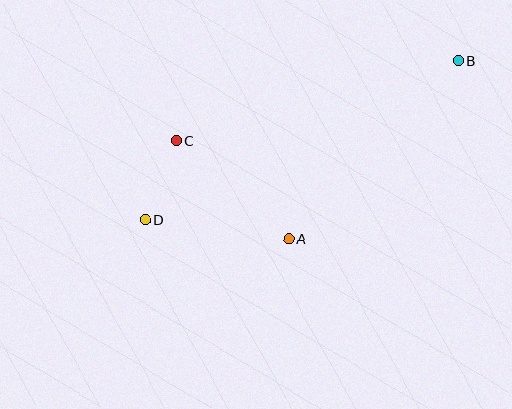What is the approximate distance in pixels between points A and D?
The distance between A and D is approximately 145 pixels.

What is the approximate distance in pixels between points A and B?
The distance between A and B is approximately 246 pixels.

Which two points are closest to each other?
Points C and D are closest to each other.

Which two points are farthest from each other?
Points B and D are farthest from each other.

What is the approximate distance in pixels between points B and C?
The distance between B and C is approximately 293 pixels.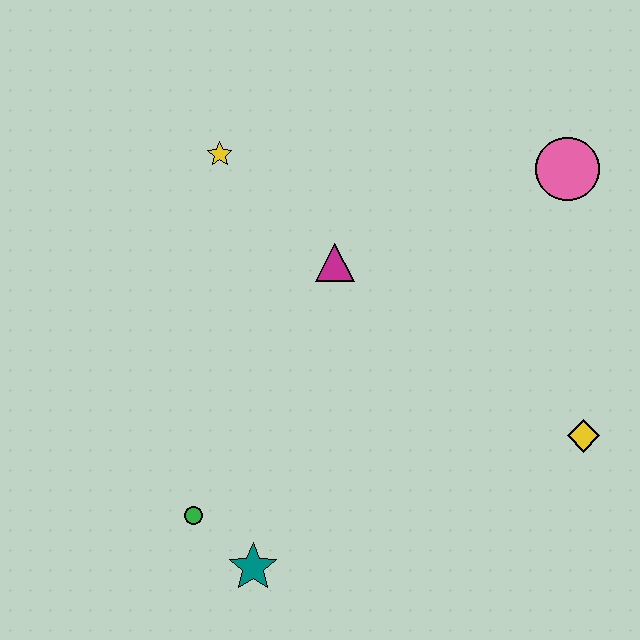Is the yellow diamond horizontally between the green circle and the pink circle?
No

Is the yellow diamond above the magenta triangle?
No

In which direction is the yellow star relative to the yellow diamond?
The yellow star is to the left of the yellow diamond.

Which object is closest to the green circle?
The teal star is closest to the green circle.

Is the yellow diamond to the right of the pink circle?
Yes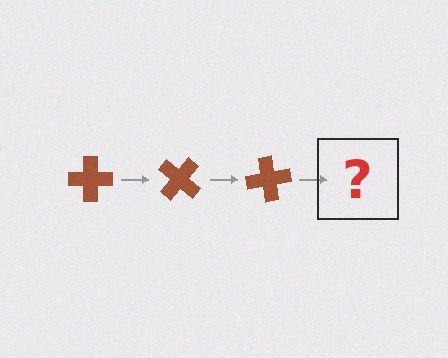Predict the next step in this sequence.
The next step is a brown cross rotated 120 degrees.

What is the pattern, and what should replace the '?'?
The pattern is that the cross rotates 40 degrees each step. The '?' should be a brown cross rotated 120 degrees.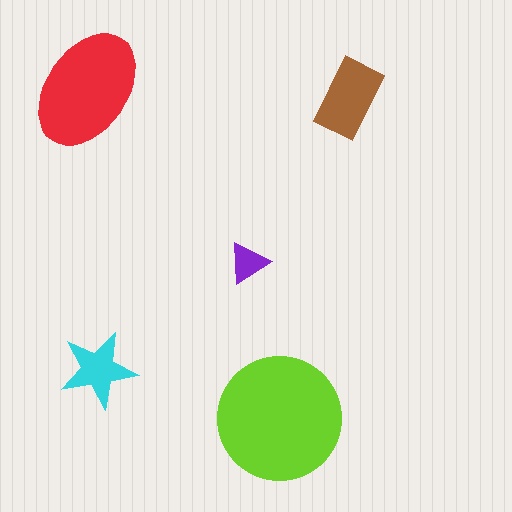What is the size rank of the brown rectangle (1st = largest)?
3rd.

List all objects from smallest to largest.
The purple triangle, the cyan star, the brown rectangle, the red ellipse, the lime circle.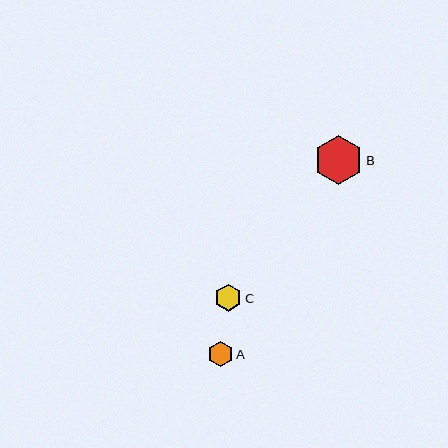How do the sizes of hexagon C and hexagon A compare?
Hexagon C and hexagon A are approximately the same size.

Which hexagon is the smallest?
Hexagon A is the smallest with a size of approximately 25 pixels.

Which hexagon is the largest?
Hexagon B is the largest with a size of approximately 49 pixels.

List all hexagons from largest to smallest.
From largest to smallest: B, C, A.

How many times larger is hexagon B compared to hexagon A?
Hexagon B is approximately 1.9 times the size of hexagon A.